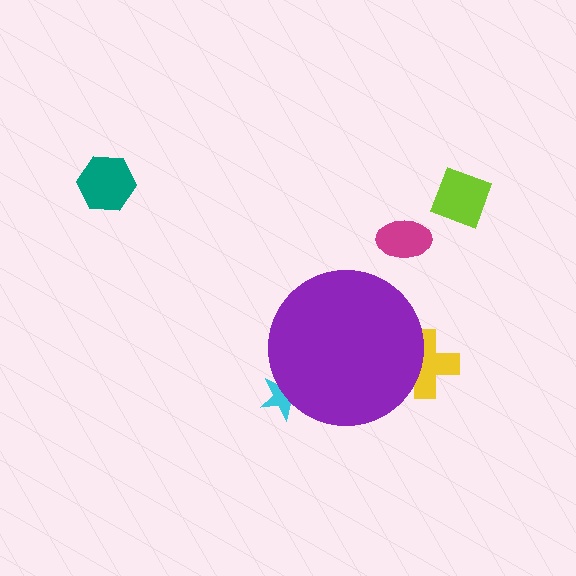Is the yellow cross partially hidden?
Yes, the yellow cross is partially hidden behind the purple circle.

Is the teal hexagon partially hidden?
No, the teal hexagon is fully visible.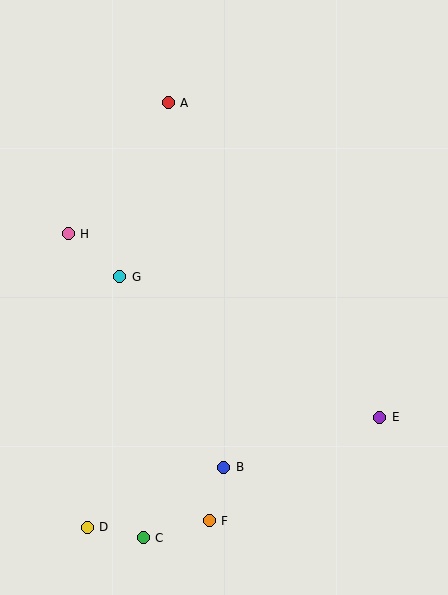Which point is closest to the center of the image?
Point G at (120, 277) is closest to the center.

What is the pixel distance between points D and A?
The distance between D and A is 432 pixels.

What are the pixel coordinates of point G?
Point G is at (120, 277).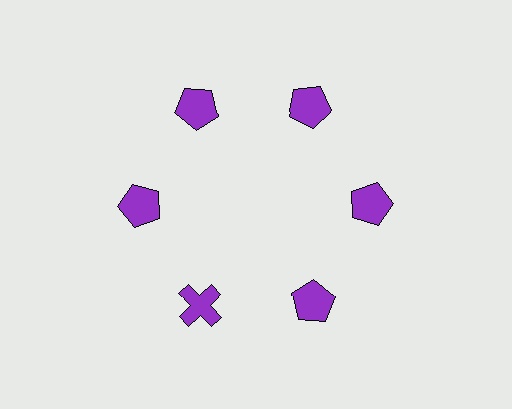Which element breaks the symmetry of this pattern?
The purple cross at roughly the 7 o'clock position breaks the symmetry. All other shapes are purple pentagons.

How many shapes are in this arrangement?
There are 6 shapes arranged in a ring pattern.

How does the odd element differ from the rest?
It has a different shape: cross instead of pentagon.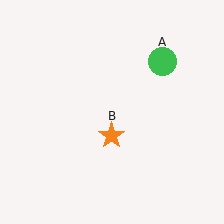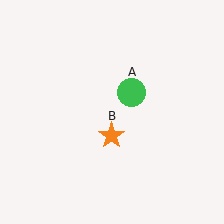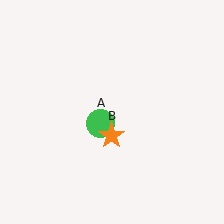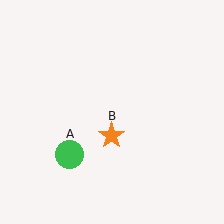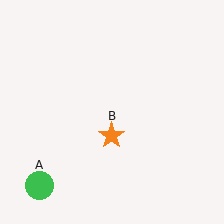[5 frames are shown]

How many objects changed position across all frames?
1 object changed position: green circle (object A).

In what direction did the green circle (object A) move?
The green circle (object A) moved down and to the left.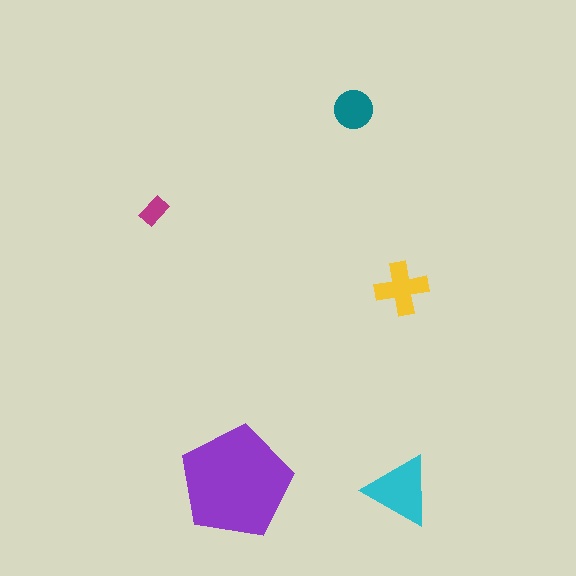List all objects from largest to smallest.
The purple pentagon, the cyan triangle, the yellow cross, the teal circle, the magenta rectangle.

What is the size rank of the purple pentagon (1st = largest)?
1st.